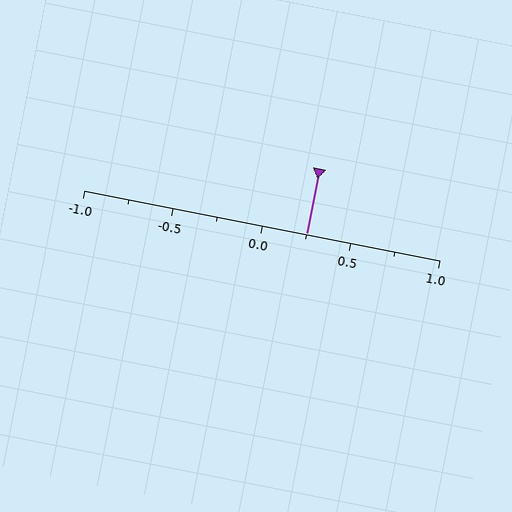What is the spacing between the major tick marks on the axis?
The major ticks are spaced 0.5 apart.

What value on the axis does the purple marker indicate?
The marker indicates approximately 0.25.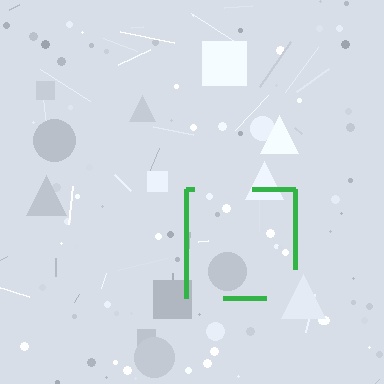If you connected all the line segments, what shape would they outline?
They would outline a square.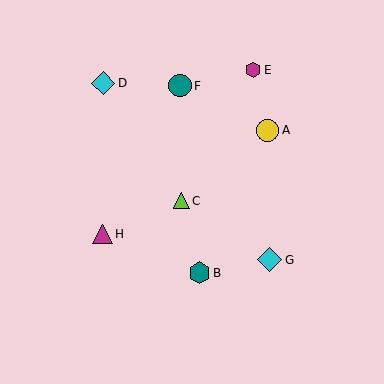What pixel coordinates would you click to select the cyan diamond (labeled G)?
Click at (270, 260) to select the cyan diamond G.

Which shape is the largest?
The cyan diamond (labeled G) is the largest.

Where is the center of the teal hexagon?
The center of the teal hexagon is at (199, 273).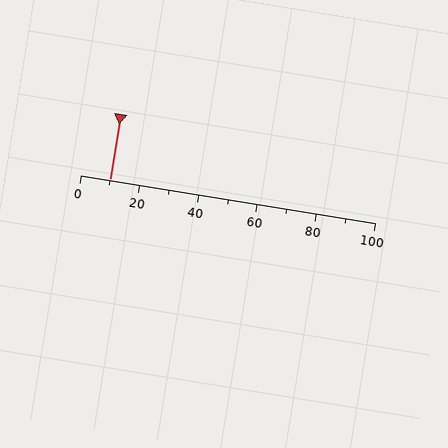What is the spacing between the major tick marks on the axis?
The major ticks are spaced 20 apart.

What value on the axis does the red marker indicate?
The marker indicates approximately 10.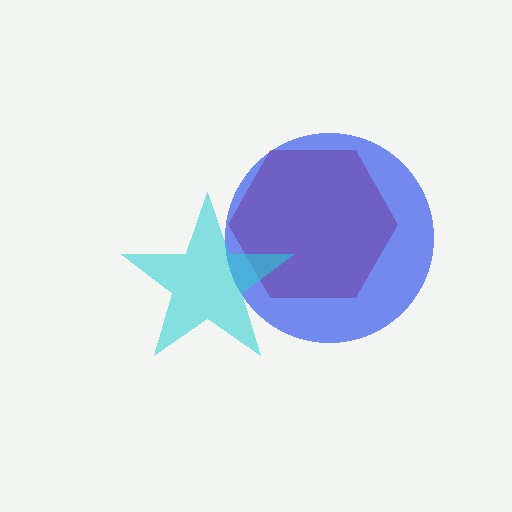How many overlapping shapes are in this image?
There are 3 overlapping shapes in the image.